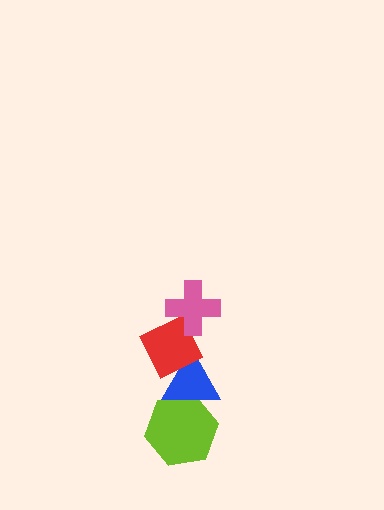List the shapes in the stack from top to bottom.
From top to bottom: the pink cross, the red diamond, the blue triangle, the lime hexagon.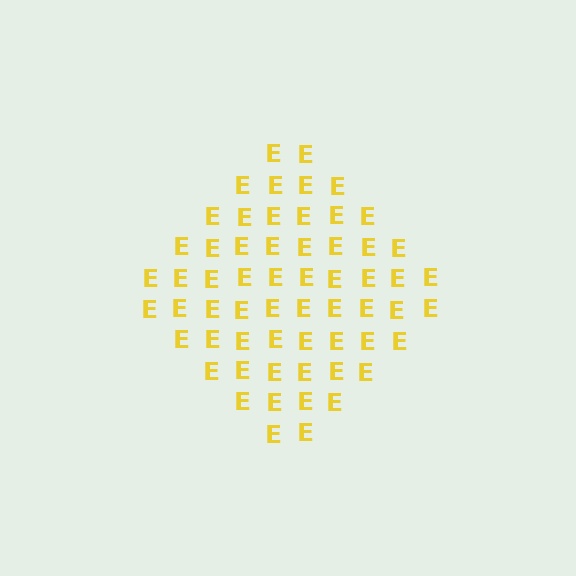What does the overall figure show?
The overall figure shows a diamond.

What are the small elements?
The small elements are letter E's.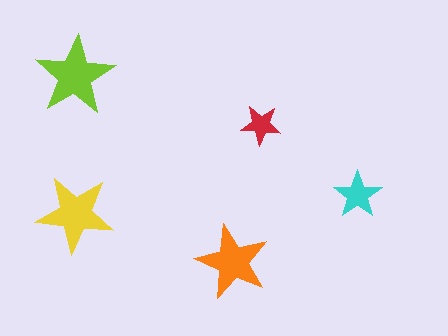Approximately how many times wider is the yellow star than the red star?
About 2 times wider.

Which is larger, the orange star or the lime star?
The lime one.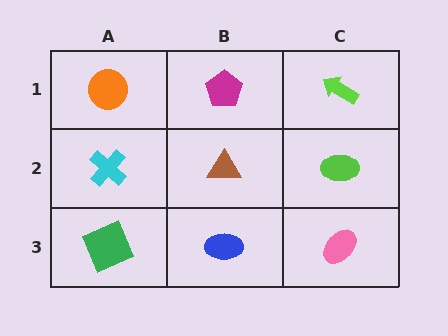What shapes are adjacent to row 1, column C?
A lime ellipse (row 2, column C), a magenta pentagon (row 1, column B).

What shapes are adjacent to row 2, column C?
A lime arrow (row 1, column C), a pink ellipse (row 3, column C), a brown triangle (row 2, column B).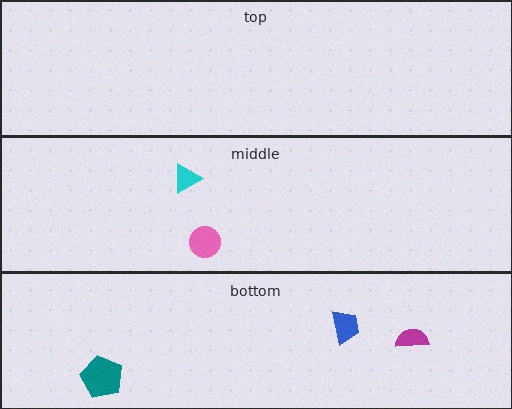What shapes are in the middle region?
The pink circle, the cyan triangle.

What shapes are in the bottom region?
The teal pentagon, the magenta semicircle, the blue trapezoid.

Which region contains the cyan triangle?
The middle region.